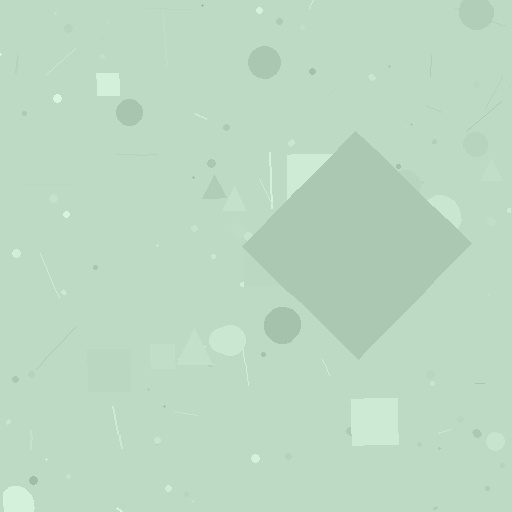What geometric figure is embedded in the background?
A diamond is embedded in the background.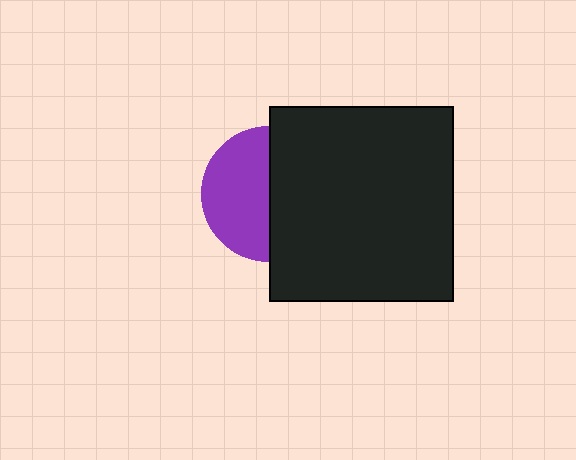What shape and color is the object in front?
The object in front is a black rectangle.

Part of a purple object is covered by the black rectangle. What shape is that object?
It is a circle.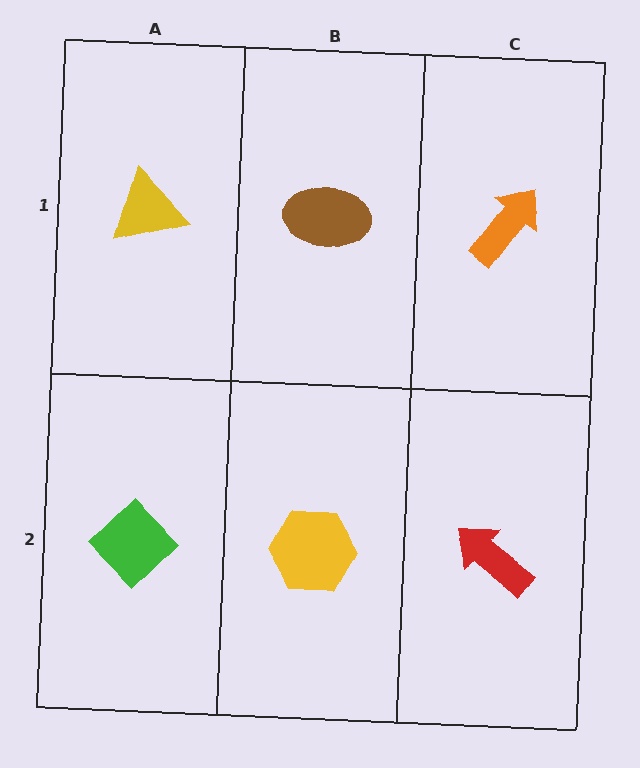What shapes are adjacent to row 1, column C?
A red arrow (row 2, column C), a brown ellipse (row 1, column B).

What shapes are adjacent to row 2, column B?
A brown ellipse (row 1, column B), a green diamond (row 2, column A), a red arrow (row 2, column C).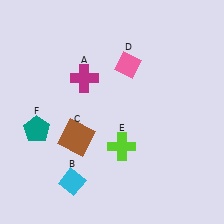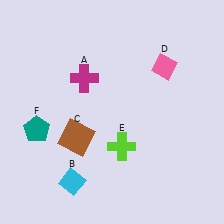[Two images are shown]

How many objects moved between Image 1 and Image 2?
1 object moved between the two images.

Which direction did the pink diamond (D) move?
The pink diamond (D) moved right.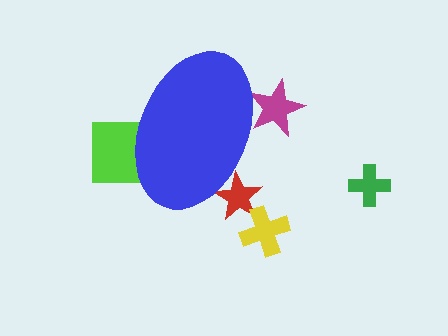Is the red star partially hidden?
Yes, the red star is partially hidden behind the blue ellipse.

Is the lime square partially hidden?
Yes, the lime square is partially hidden behind the blue ellipse.